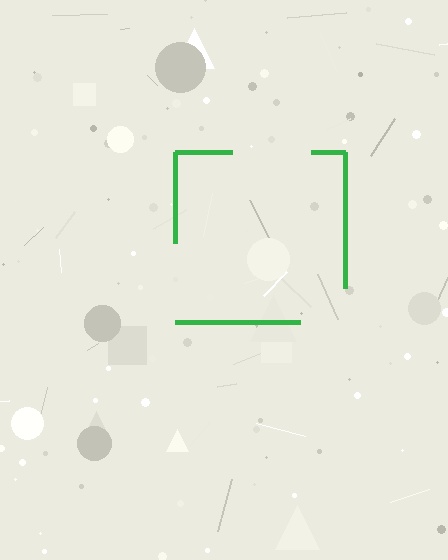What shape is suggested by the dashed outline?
The dashed outline suggests a square.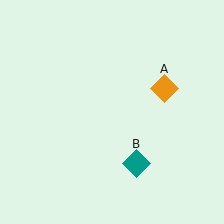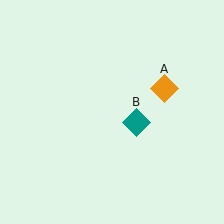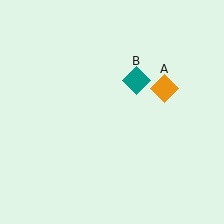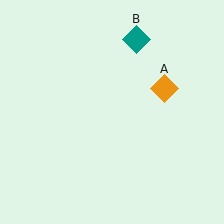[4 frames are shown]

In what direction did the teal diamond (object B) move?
The teal diamond (object B) moved up.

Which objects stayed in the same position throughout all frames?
Orange diamond (object A) remained stationary.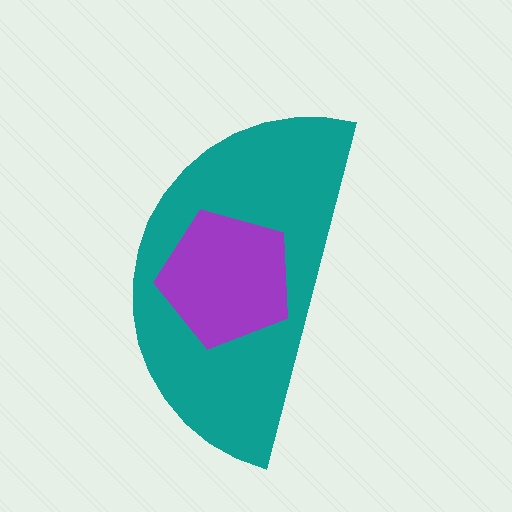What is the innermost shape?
The purple pentagon.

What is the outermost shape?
The teal semicircle.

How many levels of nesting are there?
2.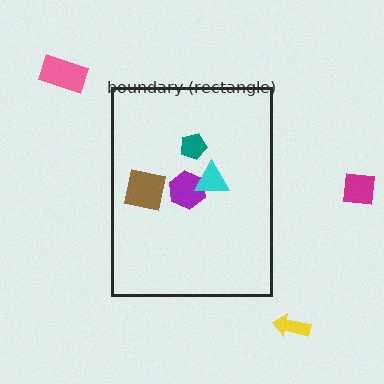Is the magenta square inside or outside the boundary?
Outside.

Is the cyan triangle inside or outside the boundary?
Inside.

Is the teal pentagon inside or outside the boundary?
Inside.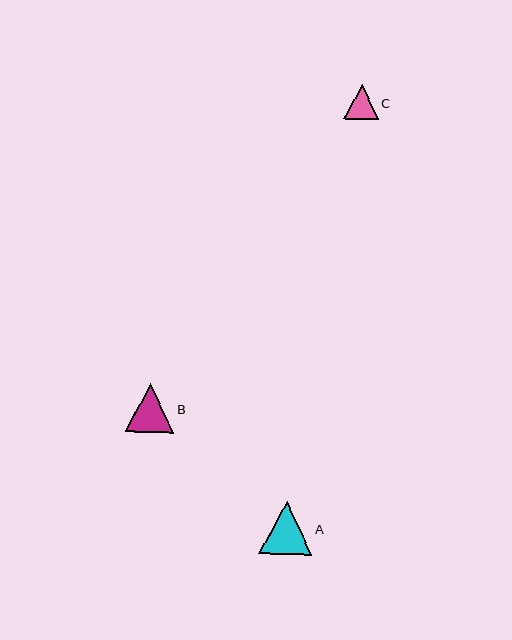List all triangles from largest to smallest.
From largest to smallest: A, B, C.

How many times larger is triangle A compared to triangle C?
Triangle A is approximately 1.5 times the size of triangle C.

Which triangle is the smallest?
Triangle C is the smallest with a size of approximately 35 pixels.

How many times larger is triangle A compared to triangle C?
Triangle A is approximately 1.5 times the size of triangle C.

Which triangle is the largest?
Triangle A is the largest with a size of approximately 53 pixels.